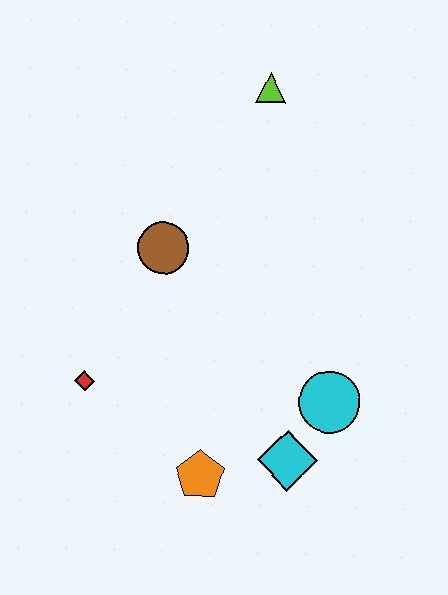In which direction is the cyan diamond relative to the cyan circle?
The cyan diamond is below the cyan circle.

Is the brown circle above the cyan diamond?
Yes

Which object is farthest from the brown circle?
The cyan diamond is farthest from the brown circle.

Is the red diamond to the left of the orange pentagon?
Yes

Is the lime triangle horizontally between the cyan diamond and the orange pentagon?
Yes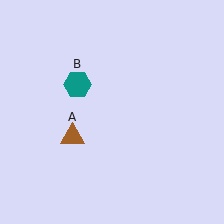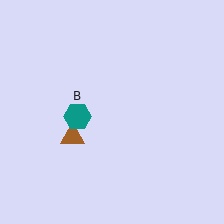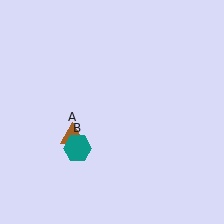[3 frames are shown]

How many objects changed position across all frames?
1 object changed position: teal hexagon (object B).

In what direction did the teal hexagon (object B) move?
The teal hexagon (object B) moved down.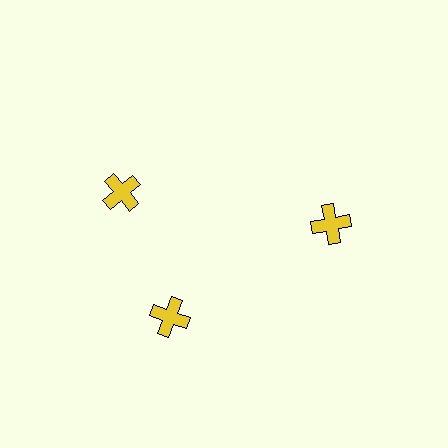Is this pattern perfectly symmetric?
No. The 3 yellow crosses are arranged in a ring, but one element near the 11 o'clock position is rotated out of alignment along the ring, breaking the 3-fold rotational symmetry.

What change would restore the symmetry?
The symmetry would be restored by rotating it back into even spacing with its neighbors so that all 3 crosses sit at equal angles and equal distance from the center.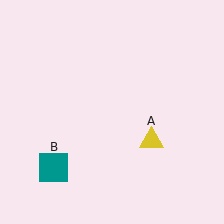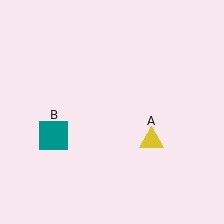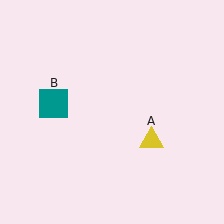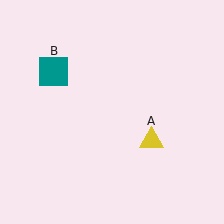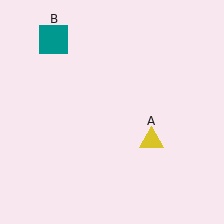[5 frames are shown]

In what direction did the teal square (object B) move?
The teal square (object B) moved up.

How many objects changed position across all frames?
1 object changed position: teal square (object B).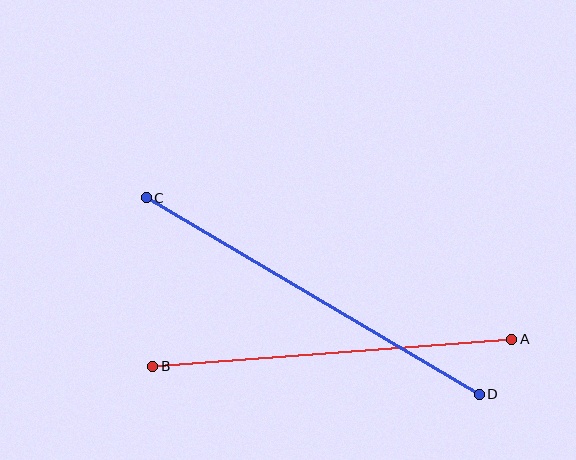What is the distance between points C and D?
The distance is approximately 387 pixels.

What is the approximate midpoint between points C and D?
The midpoint is at approximately (313, 296) pixels.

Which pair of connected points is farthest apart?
Points C and D are farthest apart.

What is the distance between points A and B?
The distance is approximately 360 pixels.